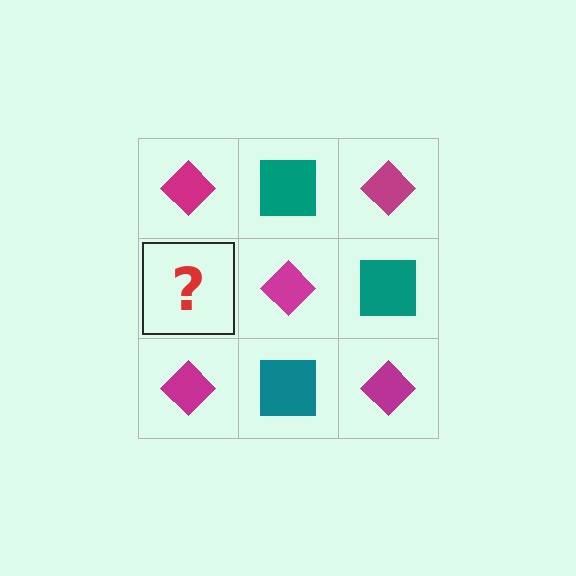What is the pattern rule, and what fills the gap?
The rule is that it alternates magenta diamond and teal square in a checkerboard pattern. The gap should be filled with a teal square.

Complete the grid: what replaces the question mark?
The question mark should be replaced with a teal square.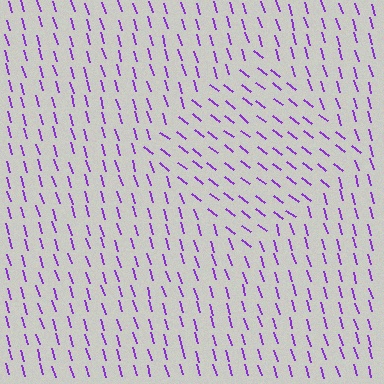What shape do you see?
I see a diamond.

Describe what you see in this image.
The image is filled with small purple line segments. A diamond region in the image has lines oriented differently from the surrounding lines, creating a visible texture boundary.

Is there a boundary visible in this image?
Yes, there is a texture boundary formed by a change in line orientation.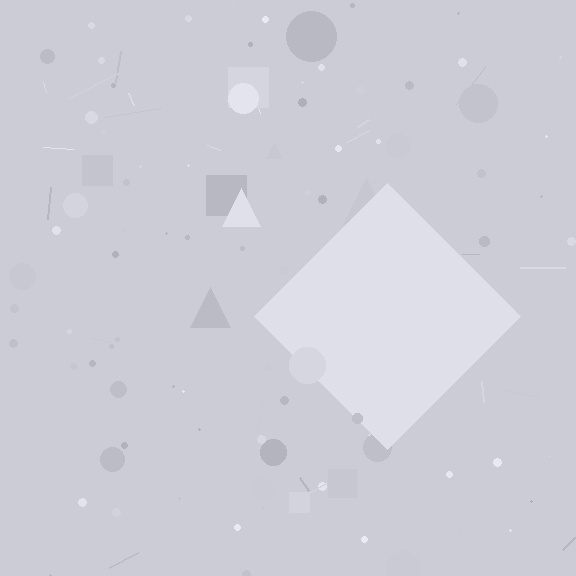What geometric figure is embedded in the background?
A diamond is embedded in the background.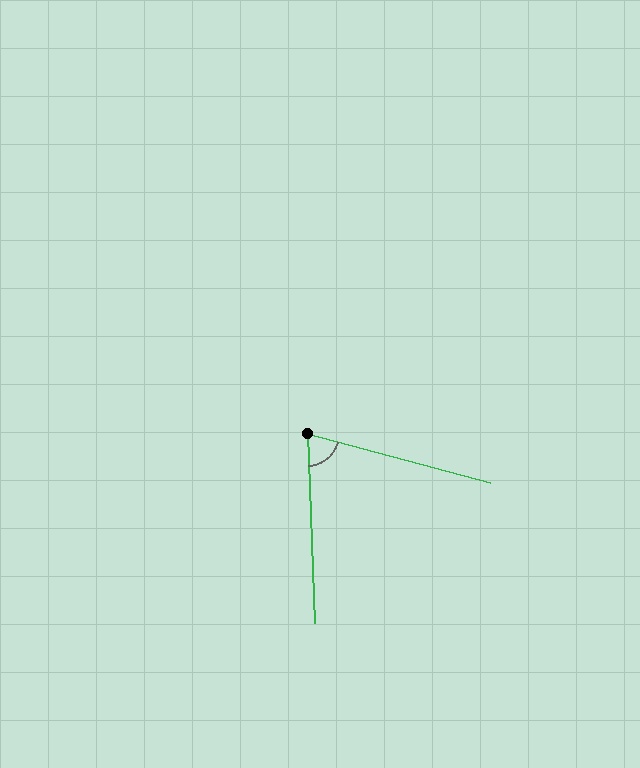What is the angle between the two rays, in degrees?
Approximately 73 degrees.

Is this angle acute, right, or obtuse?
It is acute.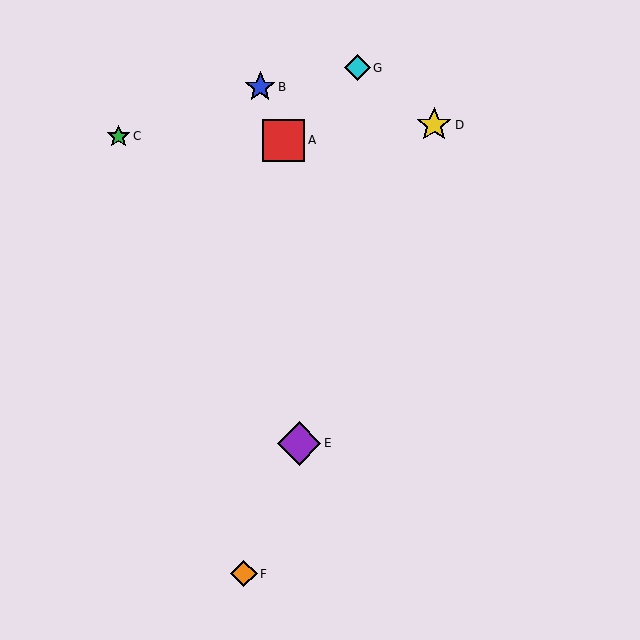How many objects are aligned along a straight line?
3 objects (D, E, F) are aligned along a straight line.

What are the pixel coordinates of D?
Object D is at (434, 125).